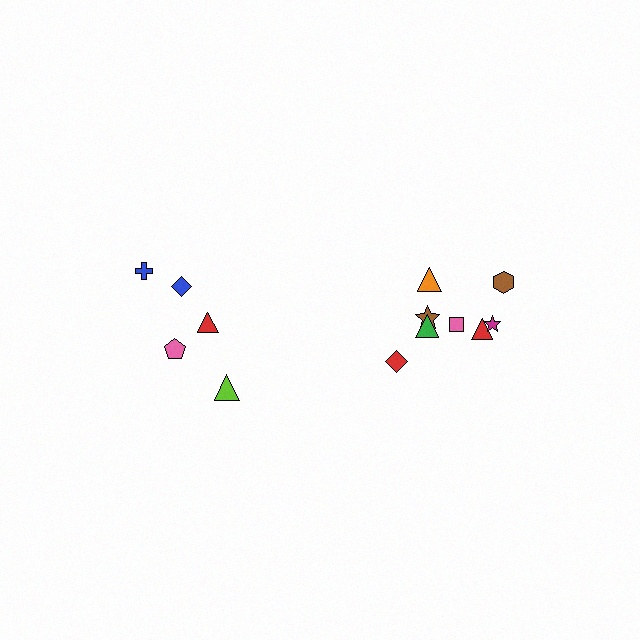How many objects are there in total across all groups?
There are 13 objects.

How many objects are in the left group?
There are 5 objects.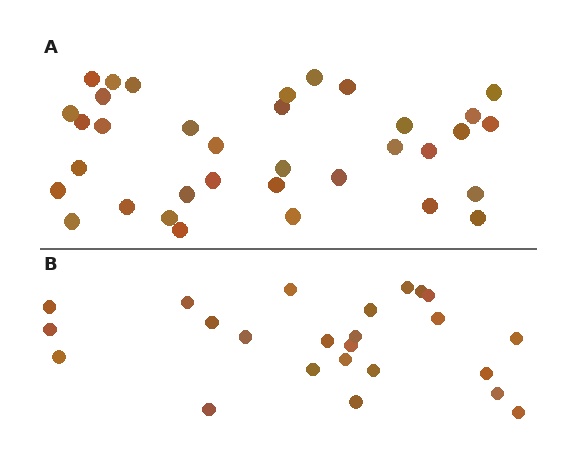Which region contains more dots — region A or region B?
Region A (the top region) has more dots.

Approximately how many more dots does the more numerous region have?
Region A has roughly 12 or so more dots than region B.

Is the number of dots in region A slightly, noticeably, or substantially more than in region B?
Region A has substantially more. The ratio is roughly 1.5 to 1.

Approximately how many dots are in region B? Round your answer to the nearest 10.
About 20 dots. (The exact count is 24, which rounds to 20.)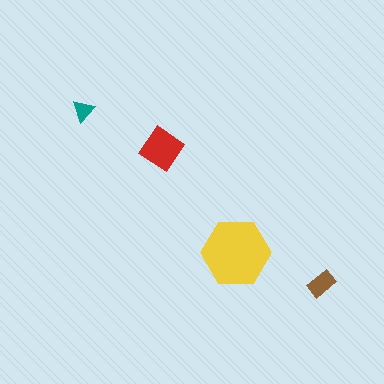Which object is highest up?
The teal triangle is topmost.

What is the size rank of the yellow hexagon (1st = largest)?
1st.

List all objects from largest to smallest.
The yellow hexagon, the red diamond, the brown rectangle, the teal triangle.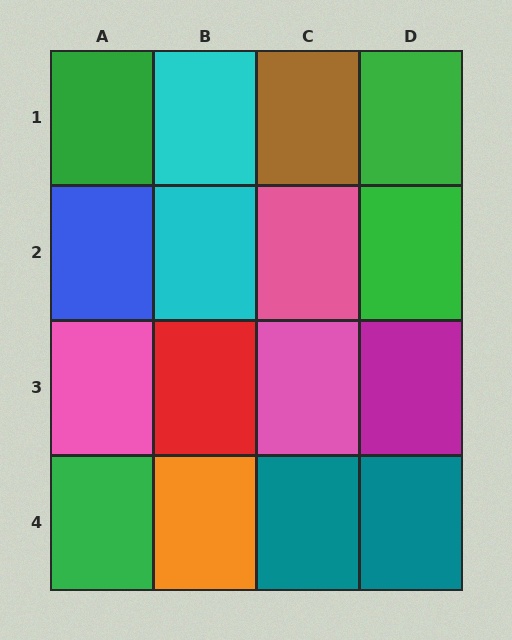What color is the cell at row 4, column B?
Orange.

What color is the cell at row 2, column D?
Green.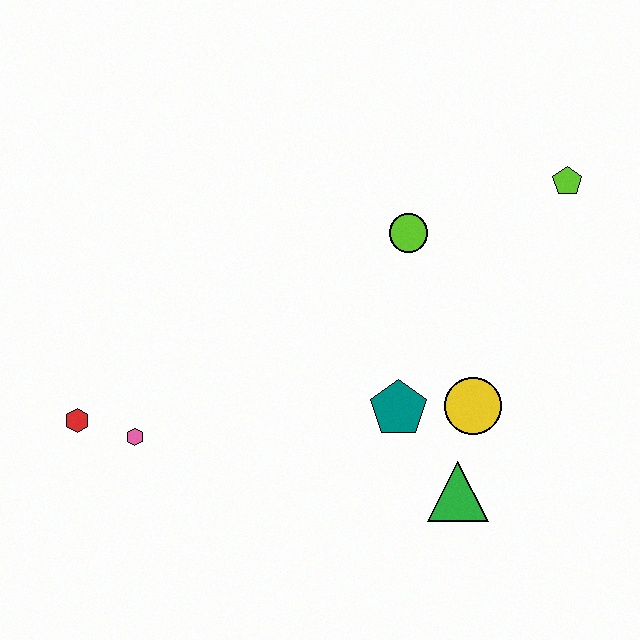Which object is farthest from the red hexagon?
The lime pentagon is farthest from the red hexagon.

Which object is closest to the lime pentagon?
The lime circle is closest to the lime pentagon.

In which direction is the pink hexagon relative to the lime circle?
The pink hexagon is to the left of the lime circle.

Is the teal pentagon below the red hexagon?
No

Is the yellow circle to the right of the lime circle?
Yes